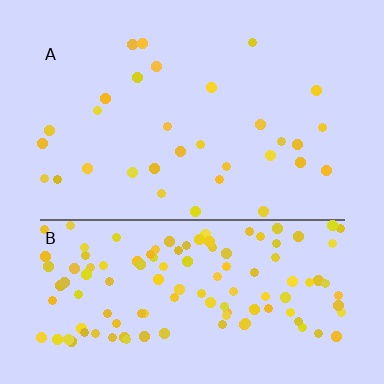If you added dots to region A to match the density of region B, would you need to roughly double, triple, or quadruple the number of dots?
Approximately quadruple.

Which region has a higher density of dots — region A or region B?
B (the bottom).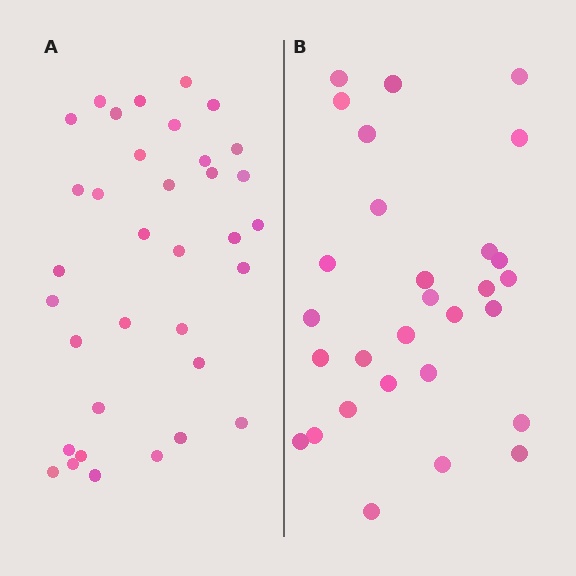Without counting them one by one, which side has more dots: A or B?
Region A (the left region) has more dots.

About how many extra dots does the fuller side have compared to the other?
Region A has about 6 more dots than region B.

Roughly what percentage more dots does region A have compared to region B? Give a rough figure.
About 20% more.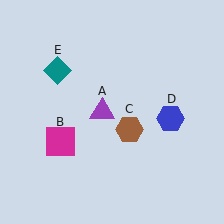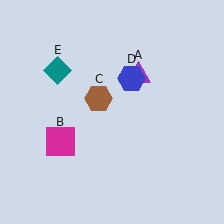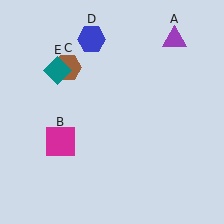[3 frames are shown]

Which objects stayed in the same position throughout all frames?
Magenta square (object B) and teal diamond (object E) remained stationary.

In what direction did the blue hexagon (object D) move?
The blue hexagon (object D) moved up and to the left.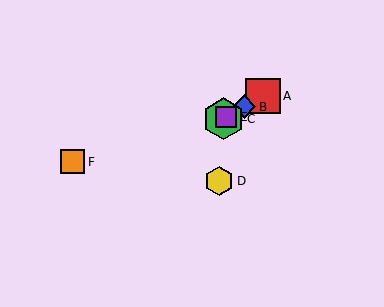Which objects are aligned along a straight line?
Objects A, B, C, E are aligned along a straight line.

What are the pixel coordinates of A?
Object A is at (263, 96).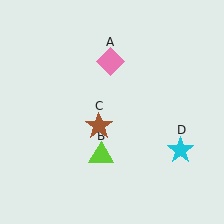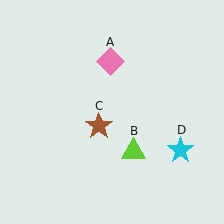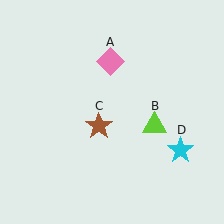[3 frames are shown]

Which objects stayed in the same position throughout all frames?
Pink diamond (object A) and brown star (object C) and cyan star (object D) remained stationary.